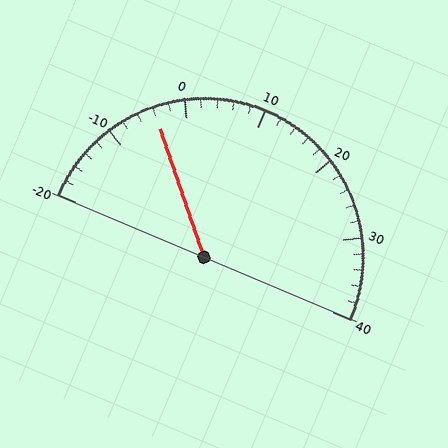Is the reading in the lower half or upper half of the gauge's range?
The reading is in the lower half of the range (-20 to 40).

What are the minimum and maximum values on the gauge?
The gauge ranges from -20 to 40.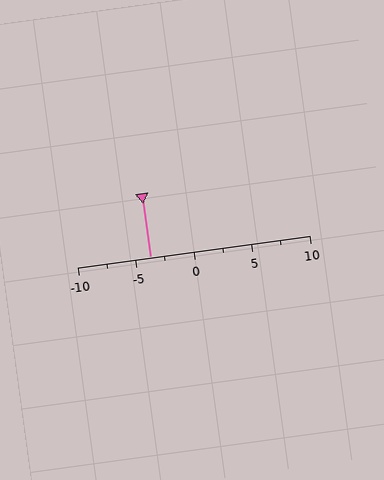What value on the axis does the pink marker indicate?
The marker indicates approximately -3.8.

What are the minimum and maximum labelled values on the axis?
The axis runs from -10 to 10.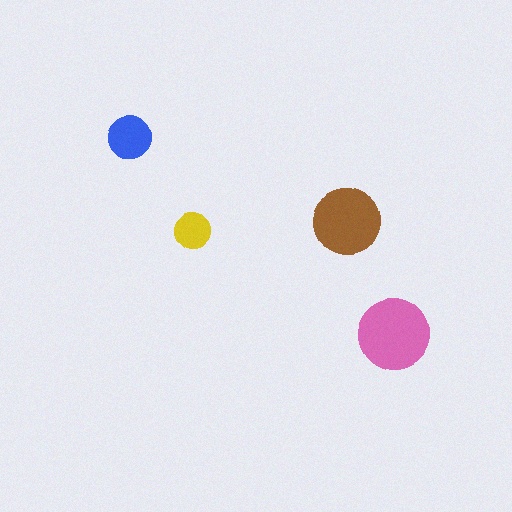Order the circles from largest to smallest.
the pink one, the brown one, the blue one, the yellow one.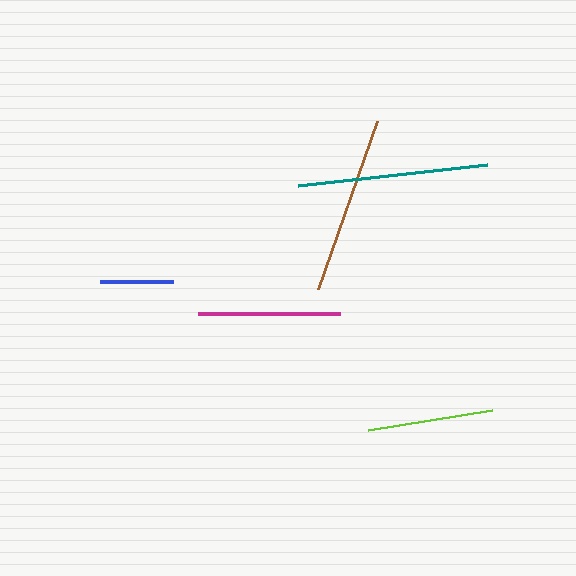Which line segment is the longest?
The teal line is the longest at approximately 189 pixels.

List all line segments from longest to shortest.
From longest to shortest: teal, brown, magenta, lime, blue.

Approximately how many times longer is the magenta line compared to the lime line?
The magenta line is approximately 1.1 times the length of the lime line.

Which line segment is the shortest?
The blue line is the shortest at approximately 73 pixels.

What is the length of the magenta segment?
The magenta segment is approximately 142 pixels long.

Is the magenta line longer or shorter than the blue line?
The magenta line is longer than the blue line.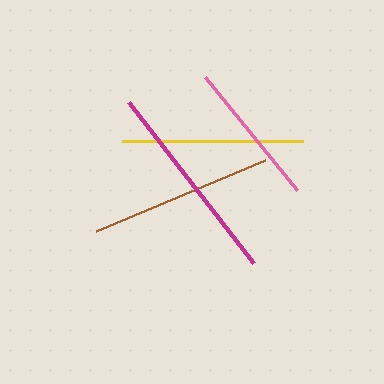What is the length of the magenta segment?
The magenta segment is approximately 204 pixels long.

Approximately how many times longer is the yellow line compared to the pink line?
The yellow line is approximately 1.2 times the length of the pink line.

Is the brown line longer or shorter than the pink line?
The brown line is longer than the pink line.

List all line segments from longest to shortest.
From longest to shortest: magenta, brown, yellow, pink.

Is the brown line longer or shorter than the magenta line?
The magenta line is longer than the brown line.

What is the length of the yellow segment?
The yellow segment is approximately 181 pixels long.